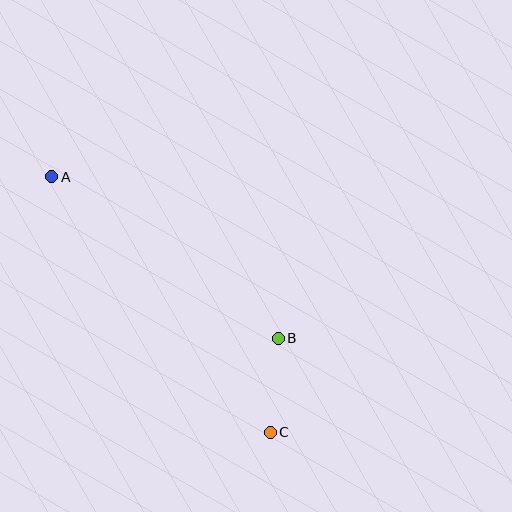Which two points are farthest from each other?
Points A and C are farthest from each other.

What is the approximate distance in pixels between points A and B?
The distance between A and B is approximately 278 pixels.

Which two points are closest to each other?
Points B and C are closest to each other.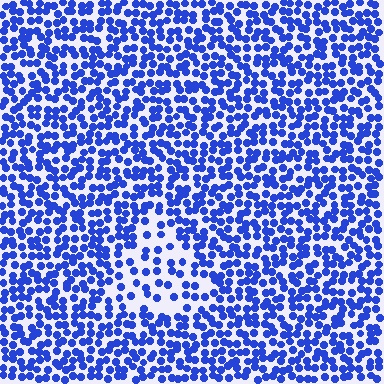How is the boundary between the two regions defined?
The boundary is defined by a change in element density (approximately 2.1x ratio). All elements are the same color, size, and shape.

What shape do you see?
I see a triangle.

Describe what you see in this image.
The image contains small blue elements arranged at two different densities. A triangle-shaped region is visible where the elements are less densely packed than the surrounding area.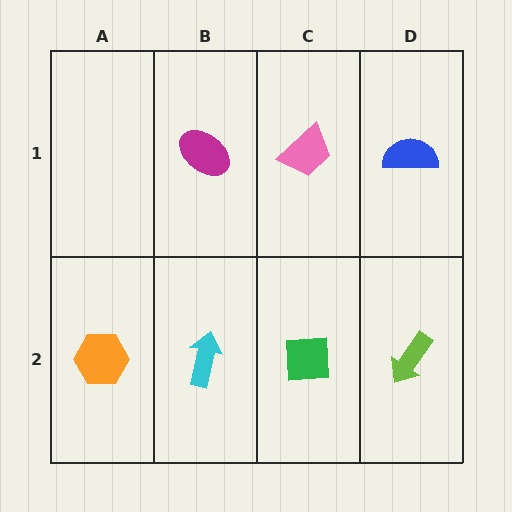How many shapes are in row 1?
3 shapes.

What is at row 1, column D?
A blue semicircle.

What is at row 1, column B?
A magenta ellipse.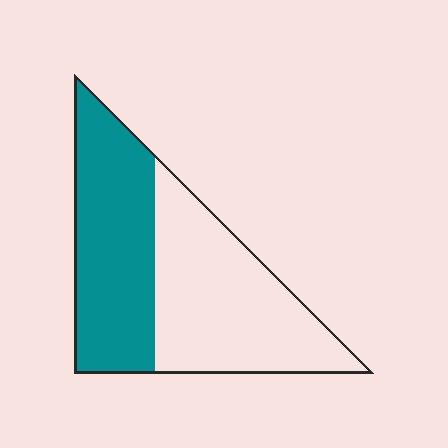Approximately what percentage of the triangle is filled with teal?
Approximately 45%.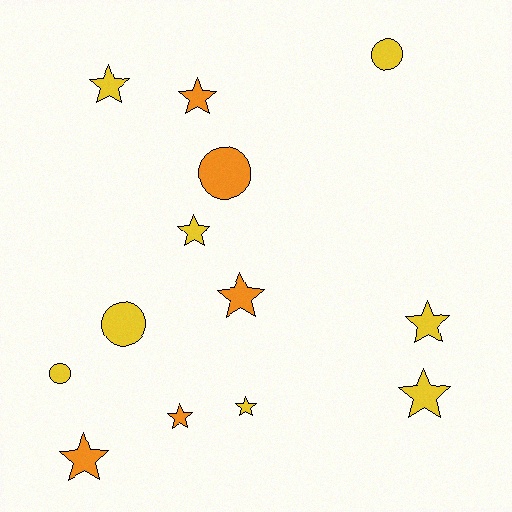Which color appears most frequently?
Yellow, with 8 objects.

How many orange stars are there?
There are 4 orange stars.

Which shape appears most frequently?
Star, with 9 objects.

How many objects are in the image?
There are 13 objects.